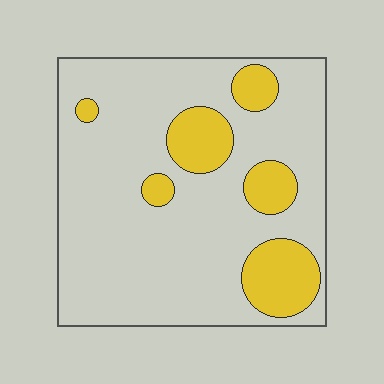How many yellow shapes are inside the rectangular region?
6.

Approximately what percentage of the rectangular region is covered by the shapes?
Approximately 20%.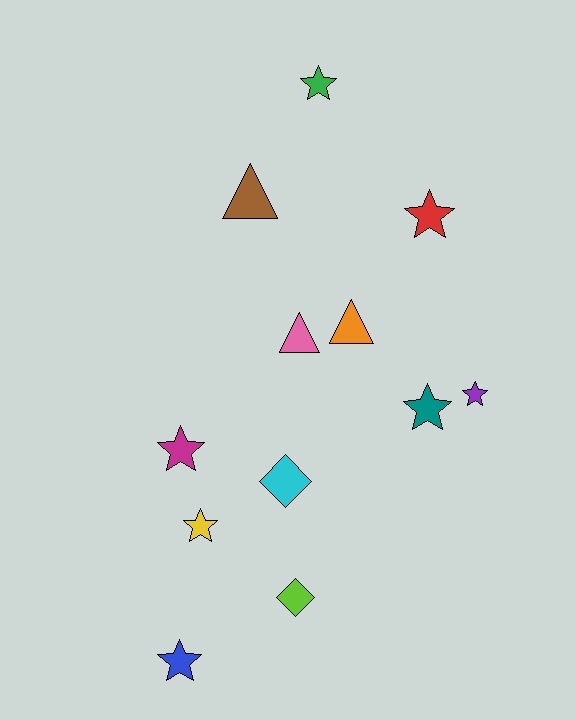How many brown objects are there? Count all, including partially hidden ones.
There is 1 brown object.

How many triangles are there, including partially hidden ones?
There are 3 triangles.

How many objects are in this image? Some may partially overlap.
There are 12 objects.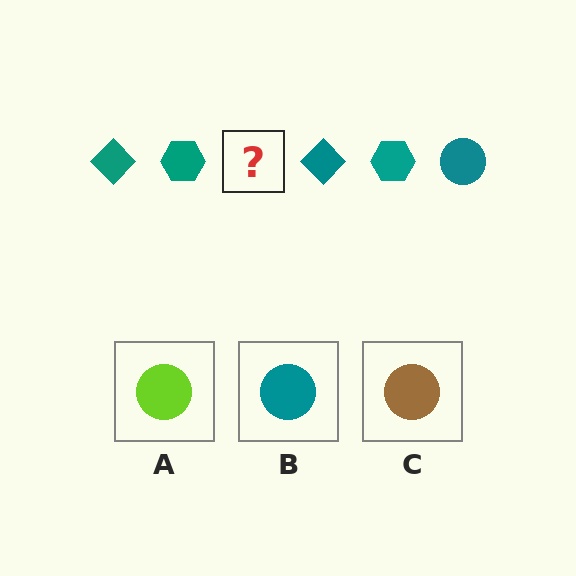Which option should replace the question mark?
Option B.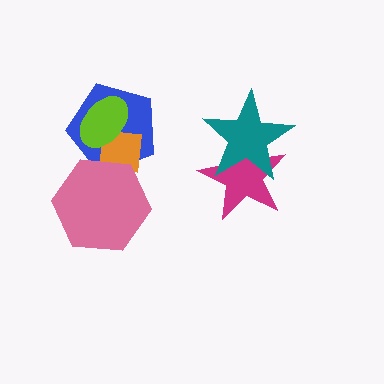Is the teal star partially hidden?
No, no other shape covers it.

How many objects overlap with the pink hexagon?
2 objects overlap with the pink hexagon.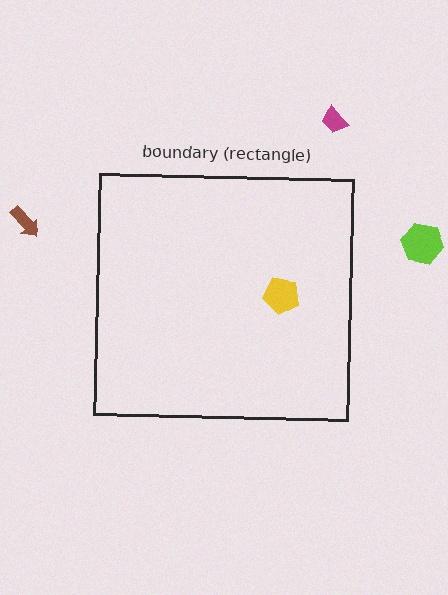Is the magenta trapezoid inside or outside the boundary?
Outside.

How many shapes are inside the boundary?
1 inside, 3 outside.